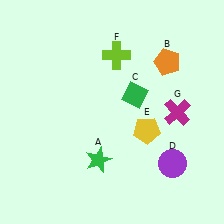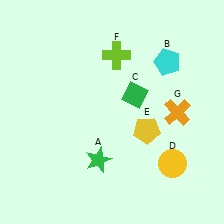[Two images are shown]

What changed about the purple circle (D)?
In Image 1, D is purple. In Image 2, it changed to yellow.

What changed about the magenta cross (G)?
In Image 1, G is magenta. In Image 2, it changed to orange.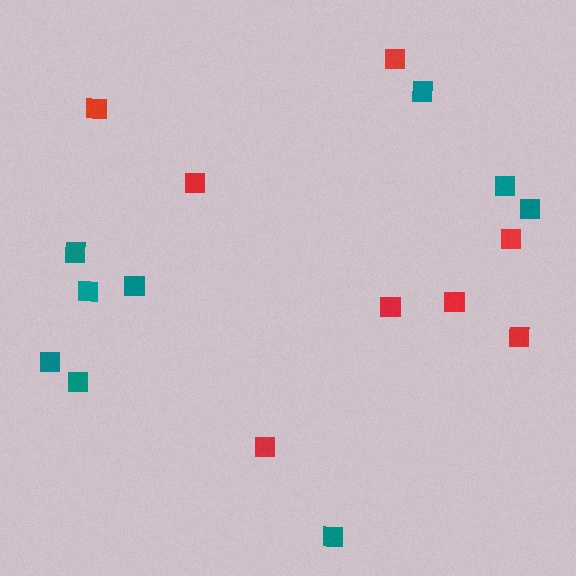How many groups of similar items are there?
There are 2 groups: one group of red squares (8) and one group of teal squares (9).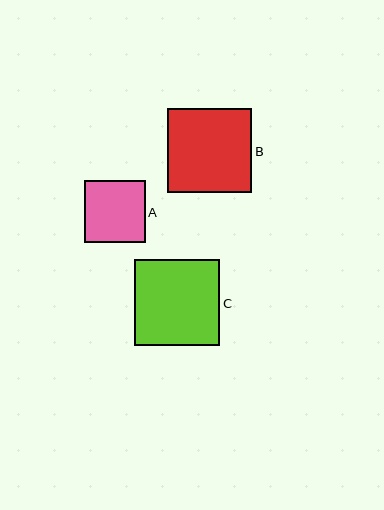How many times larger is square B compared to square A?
Square B is approximately 1.4 times the size of square A.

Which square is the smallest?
Square A is the smallest with a size of approximately 61 pixels.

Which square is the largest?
Square C is the largest with a size of approximately 85 pixels.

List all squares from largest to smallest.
From largest to smallest: C, B, A.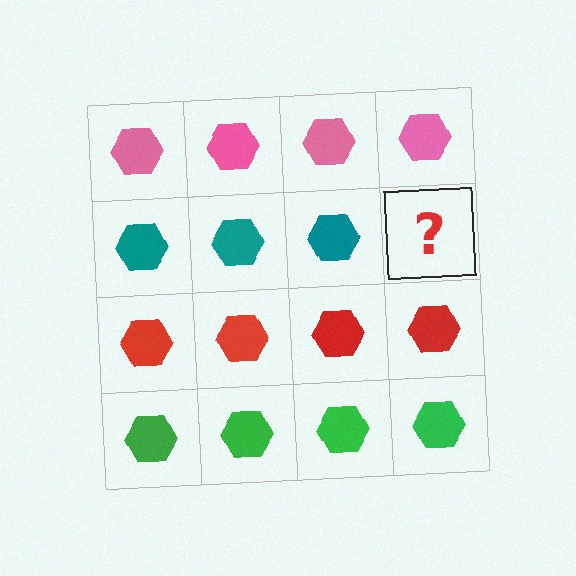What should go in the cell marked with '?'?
The missing cell should contain a teal hexagon.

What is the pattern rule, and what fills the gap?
The rule is that each row has a consistent color. The gap should be filled with a teal hexagon.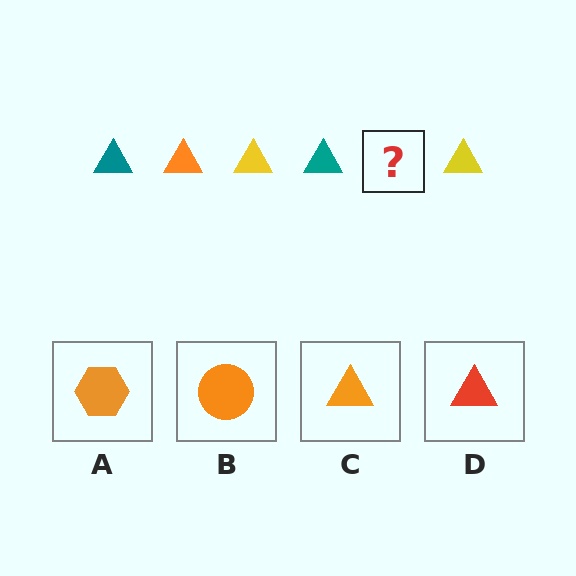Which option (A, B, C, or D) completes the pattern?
C.